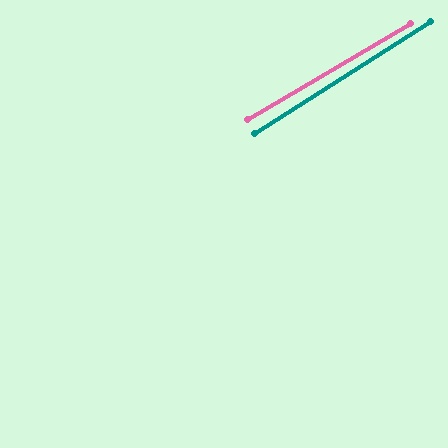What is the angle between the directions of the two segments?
Approximately 2 degrees.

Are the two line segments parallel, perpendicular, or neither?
Parallel — their directions differ by only 1.8°.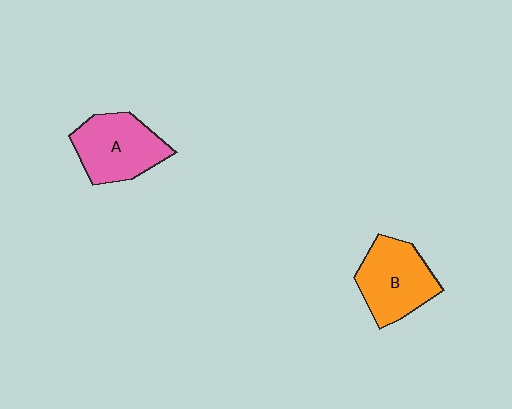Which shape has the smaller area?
Shape B (orange).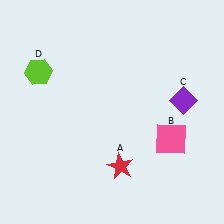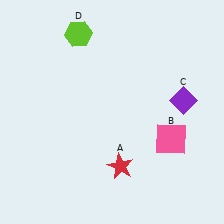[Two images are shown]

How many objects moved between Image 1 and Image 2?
1 object moved between the two images.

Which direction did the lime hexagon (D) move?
The lime hexagon (D) moved right.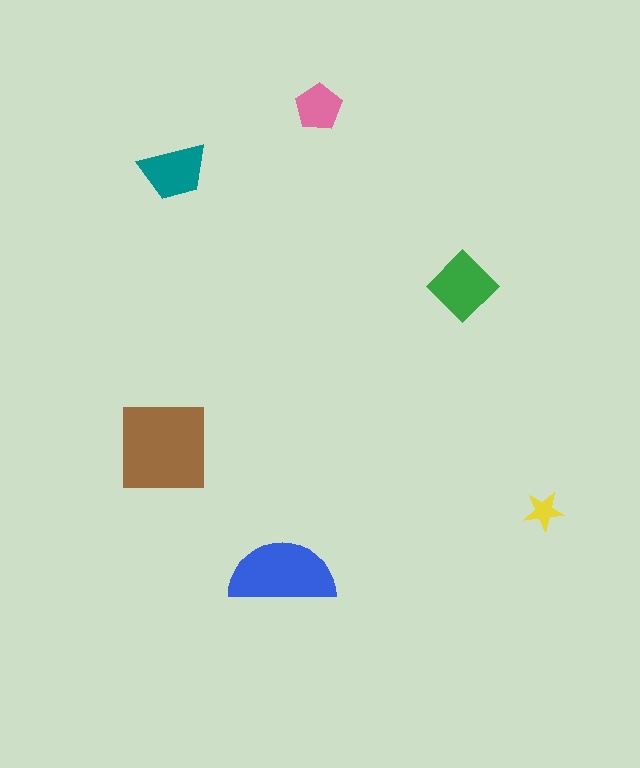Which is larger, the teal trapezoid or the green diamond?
The green diamond.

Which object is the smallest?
The yellow star.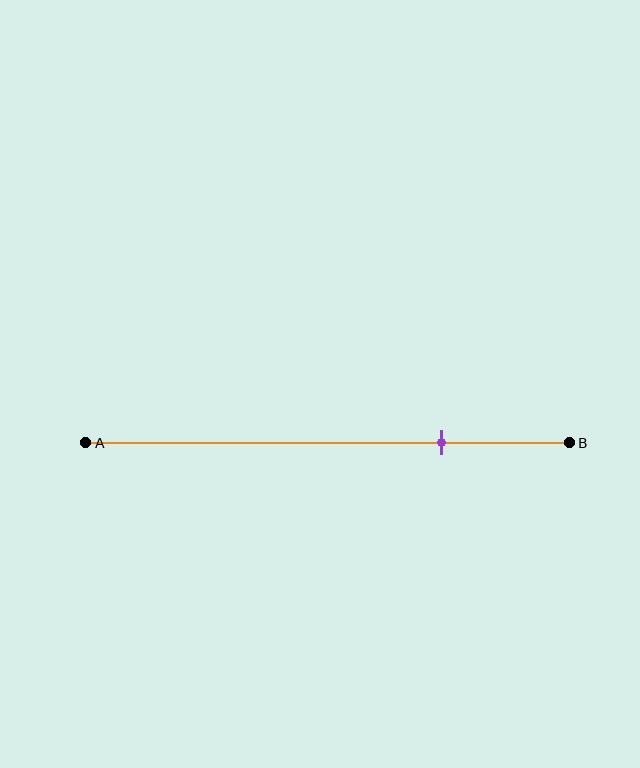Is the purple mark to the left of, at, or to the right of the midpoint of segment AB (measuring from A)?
The purple mark is to the right of the midpoint of segment AB.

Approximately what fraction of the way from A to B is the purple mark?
The purple mark is approximately 75% of the way from A to B.